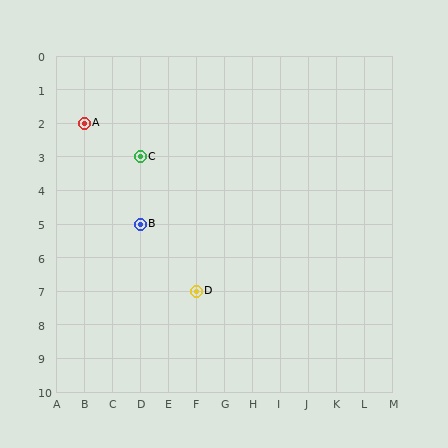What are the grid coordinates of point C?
Point C is at grid coordinates (D, 3).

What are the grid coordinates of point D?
Point D is at grid coordinates (F, 7).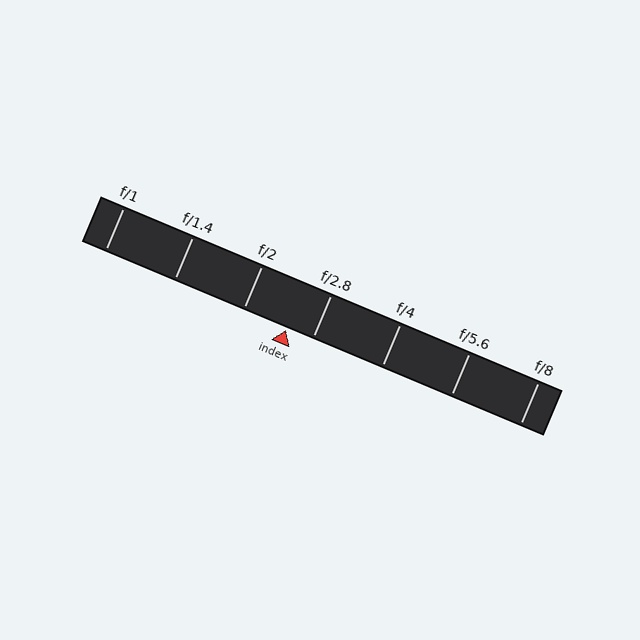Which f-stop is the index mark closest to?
The index mark is closest to f/2.8.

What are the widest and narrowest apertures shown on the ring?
The widest aperture shown is f/1 and the narrowest is f/8.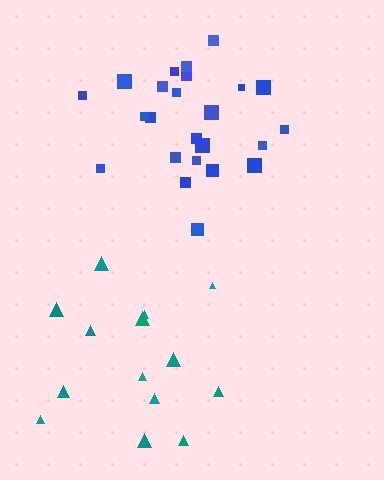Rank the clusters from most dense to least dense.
blue, teal.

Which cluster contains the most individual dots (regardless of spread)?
Blue (24).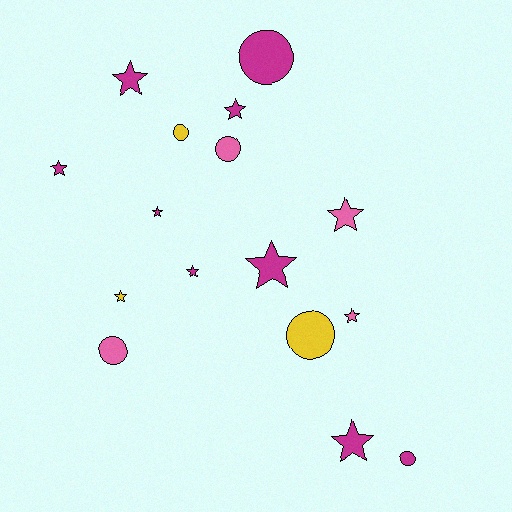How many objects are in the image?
There are 16 objects.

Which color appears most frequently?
Magenta, with 9 objects.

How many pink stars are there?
There are 2 pink stars.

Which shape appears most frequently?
Star, with 10 objects.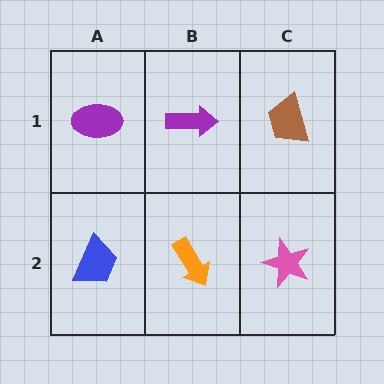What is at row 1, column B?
A purple arrow.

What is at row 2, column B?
An orange arrow.